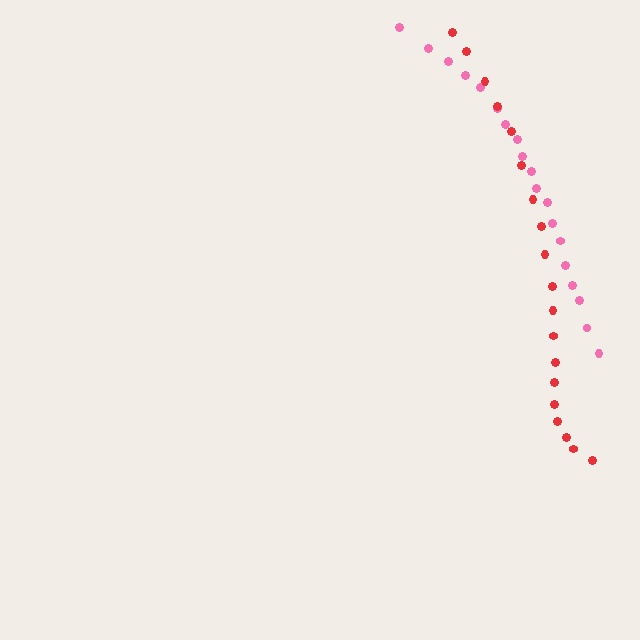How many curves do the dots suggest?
There are 2 distinct paths.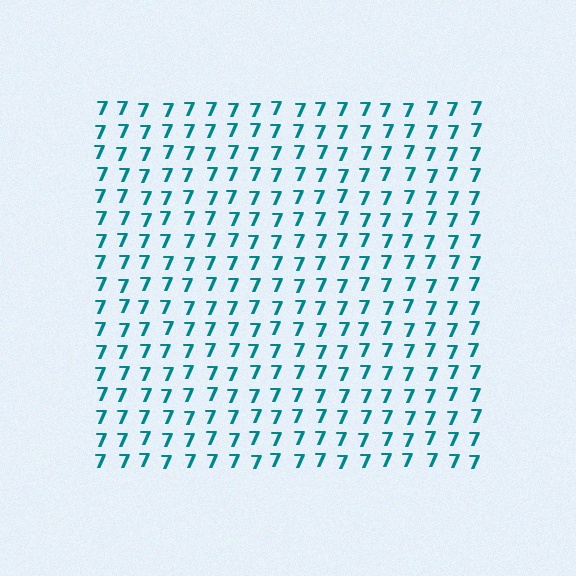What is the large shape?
The large shape is a square.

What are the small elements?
The small elements are digit 7's.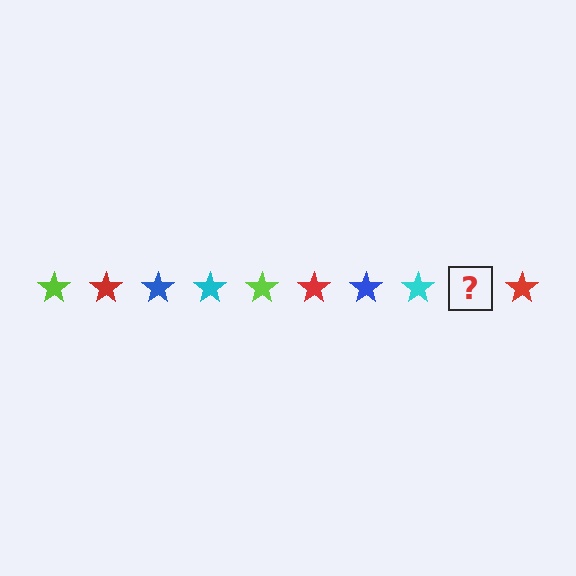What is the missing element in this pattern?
The missing element is a lime star.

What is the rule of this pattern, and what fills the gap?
The rule is that the pattern cycles through lime, red, blue, cyan stars. The gap should be filled with a lime star.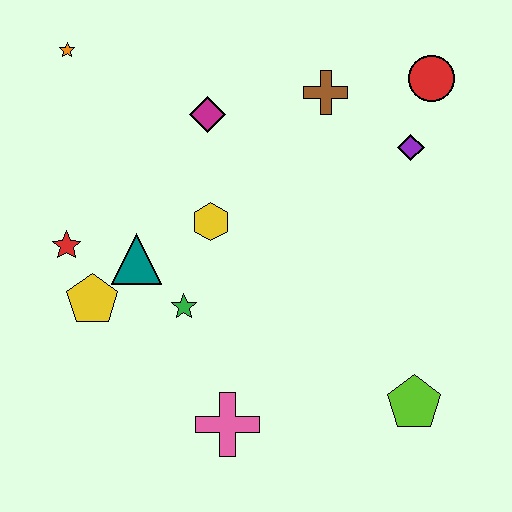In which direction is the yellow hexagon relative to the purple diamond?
The yellow hexagon is to the left of the purple diamond.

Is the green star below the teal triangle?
Yes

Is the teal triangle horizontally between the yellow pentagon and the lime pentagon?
Yes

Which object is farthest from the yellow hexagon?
The lime pentagon is farthest from the yellow hexagon.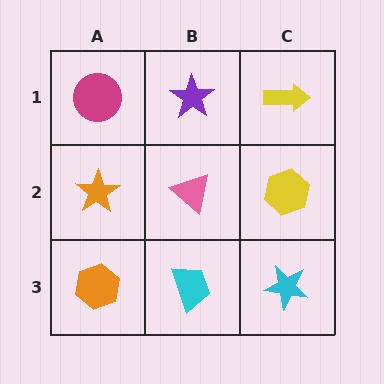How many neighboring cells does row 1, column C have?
2.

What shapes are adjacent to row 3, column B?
A pink triangle (row 2, column B), an orange hexagon (row 3, column A), a cyan star (row 3, column C).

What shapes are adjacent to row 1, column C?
A yellow hexagon (row 2, column C), a purple star (row 1, column B).